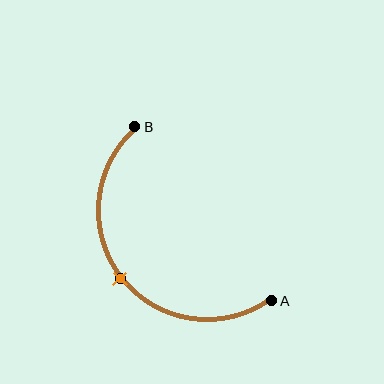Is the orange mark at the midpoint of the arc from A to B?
Yes. The orange mark lies on the arc at equal arc-length from both A and B — it is the arc midpoint.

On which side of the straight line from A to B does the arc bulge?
The arc bulges below and to the left of the straight line connecting A and B.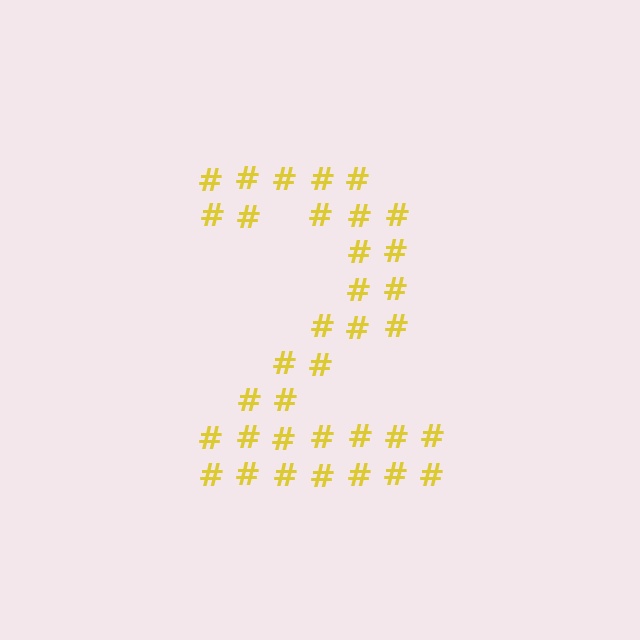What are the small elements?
The small elements are hash symbols.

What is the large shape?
The large shape is the digit 2.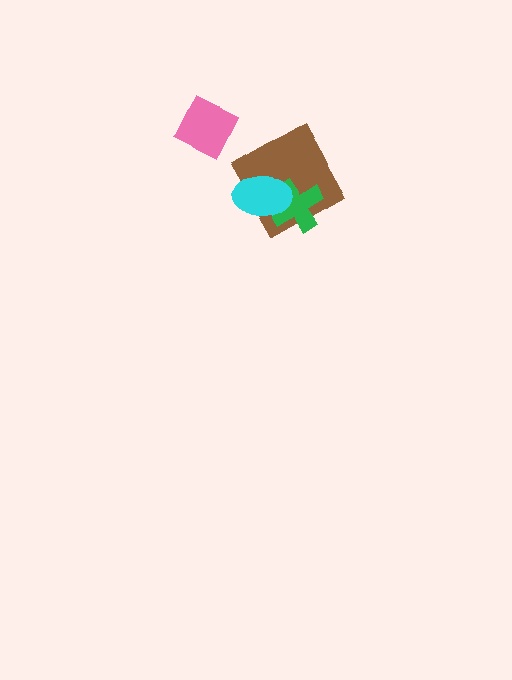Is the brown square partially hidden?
Yes, it is partially covered by another shape.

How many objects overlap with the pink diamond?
0 objects overlap with the pink diamond.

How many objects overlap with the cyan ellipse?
2 objects overlap with the cyan ellipse.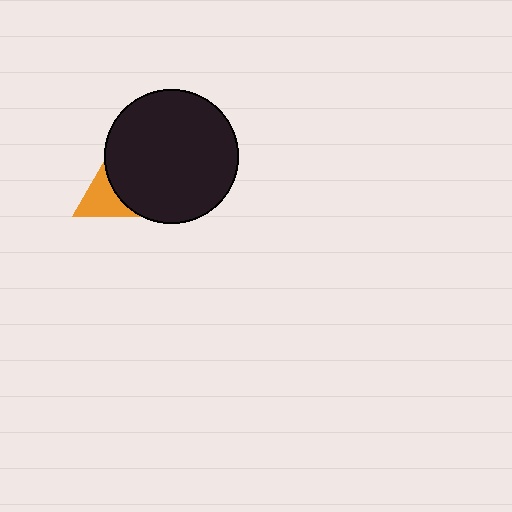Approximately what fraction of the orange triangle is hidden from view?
Roughly 68% of the orange triangle is hidden behind the black circle.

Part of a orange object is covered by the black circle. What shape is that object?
It is a triangle.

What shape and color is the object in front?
The object in front is a black circle.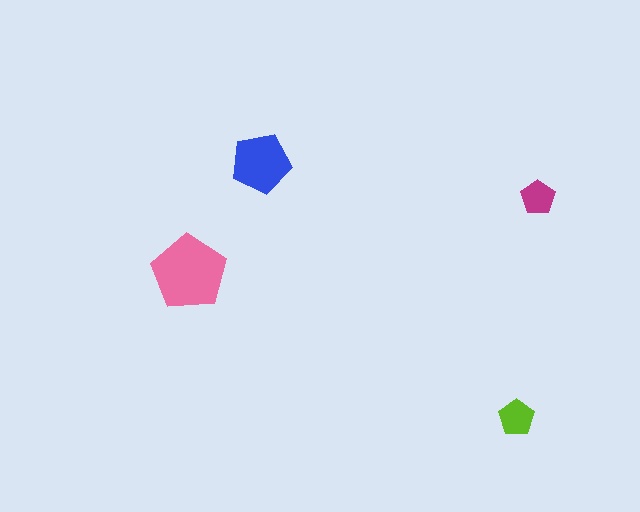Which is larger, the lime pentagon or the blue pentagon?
The blue one.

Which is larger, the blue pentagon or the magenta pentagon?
The blue one.